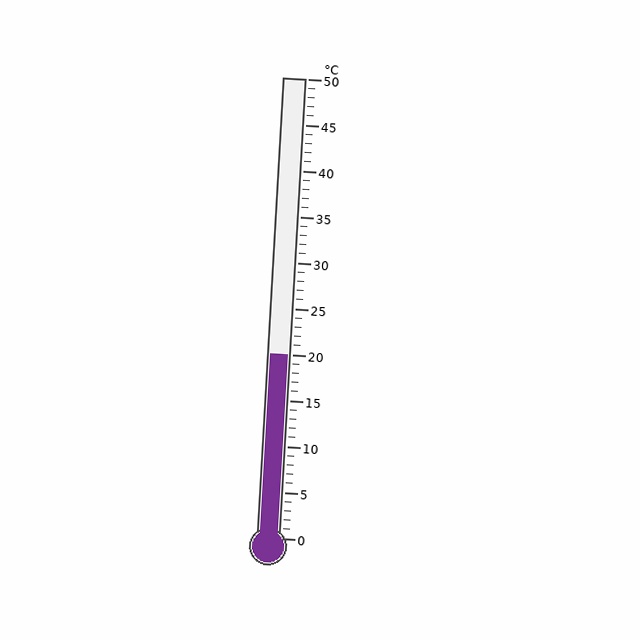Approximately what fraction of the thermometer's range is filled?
The thermometer is filled to approximately 40% of its range.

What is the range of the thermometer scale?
The thermometer scale ranges from 0°C to 50°C.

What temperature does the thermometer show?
The thermometer shows approximately 20°C.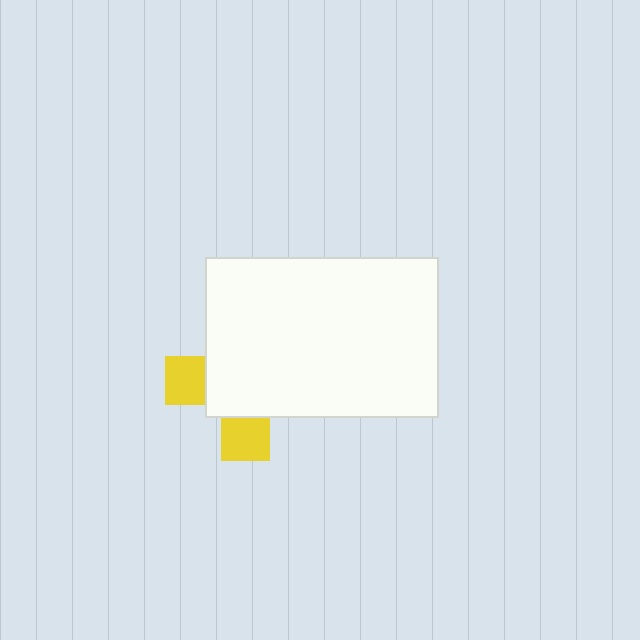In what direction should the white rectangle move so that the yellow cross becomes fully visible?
The white rectangle should move toward the upper-right. That is the shortest direction to clear the overlap and leave the yellow cross fully visible.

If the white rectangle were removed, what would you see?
You would see the complete yellow cross.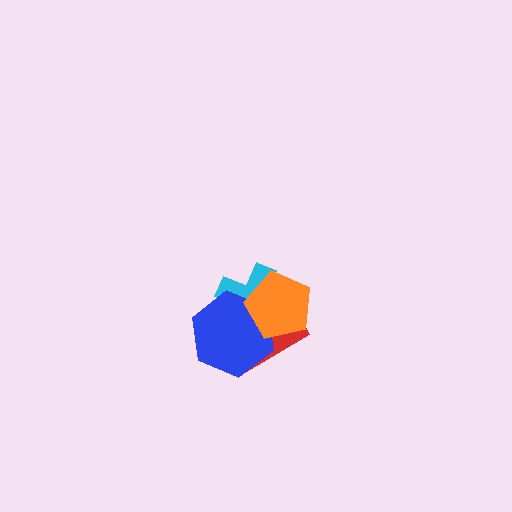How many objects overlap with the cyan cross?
3 objects overlap with the cyan cross.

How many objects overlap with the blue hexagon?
3 objects overlap with the blue hexagon.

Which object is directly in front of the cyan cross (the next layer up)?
The blue hexagon is directly in front of the cyan cross.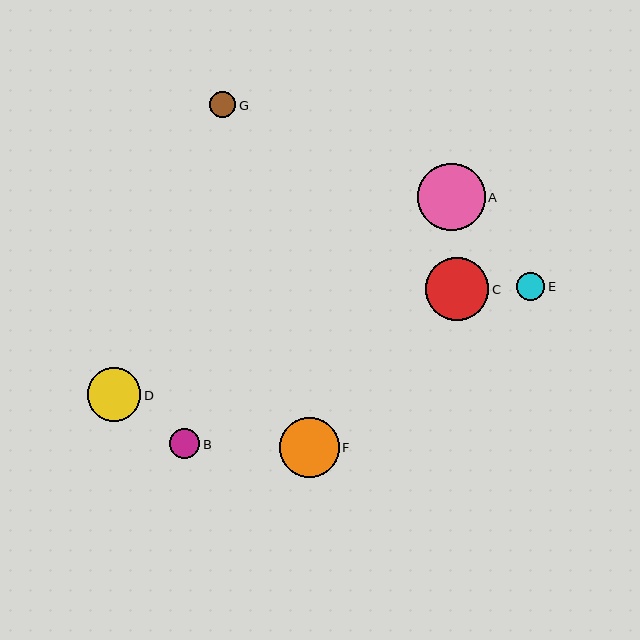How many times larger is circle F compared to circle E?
Circle F is approximately 2.2 times the size of circle E.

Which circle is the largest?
Circle A is the largest with a size of approximately 67 pixels.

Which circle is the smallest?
Circle G is the smallest with a size of approximately 26 pixels.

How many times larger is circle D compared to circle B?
Circle D is approximately 1.8 times the size of circle B.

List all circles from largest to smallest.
From largest to smallest: A, C, F, D, B, E, G.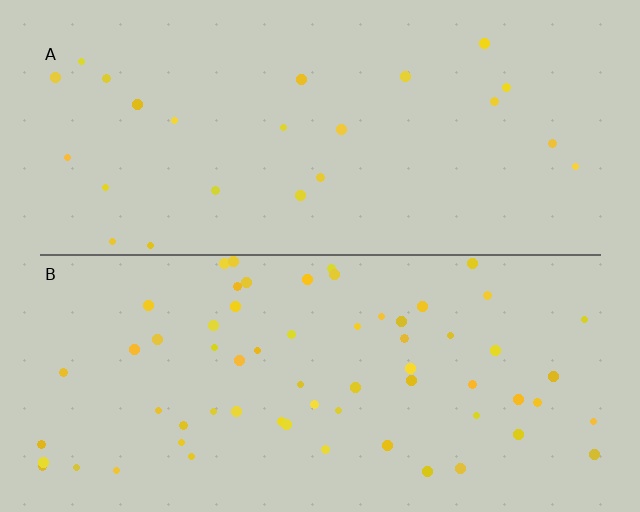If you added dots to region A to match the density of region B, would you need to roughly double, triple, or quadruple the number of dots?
Approximately triple.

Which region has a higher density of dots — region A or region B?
B (the bottom).